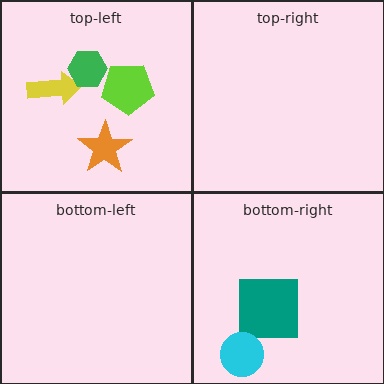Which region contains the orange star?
The top-left region.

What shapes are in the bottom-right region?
The teal square, the cyan circle.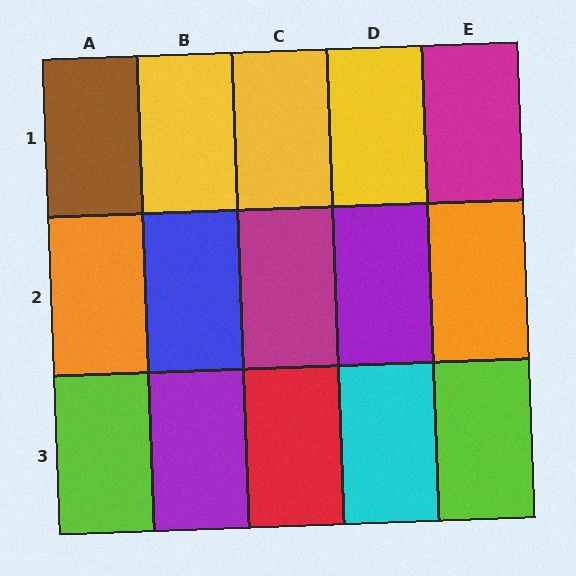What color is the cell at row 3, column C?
Red.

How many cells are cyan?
1 cell is cyan.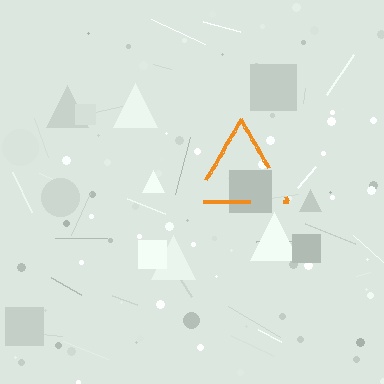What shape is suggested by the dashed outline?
The dashed outline suggests a triangle.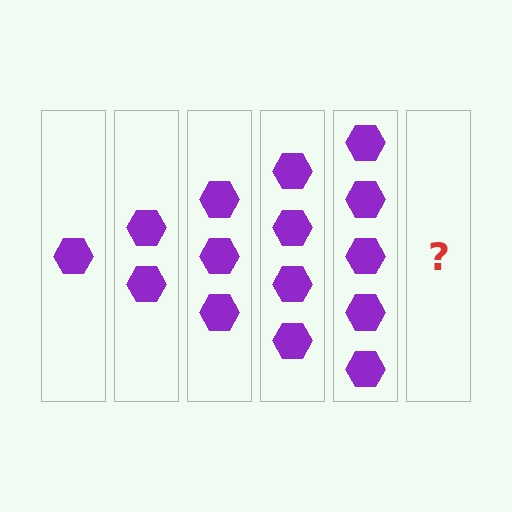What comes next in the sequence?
The next element should be 6 hexagons.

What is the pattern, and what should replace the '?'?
The pattern is that each step adds one more hexagon. The '?' should be 6 hexagons.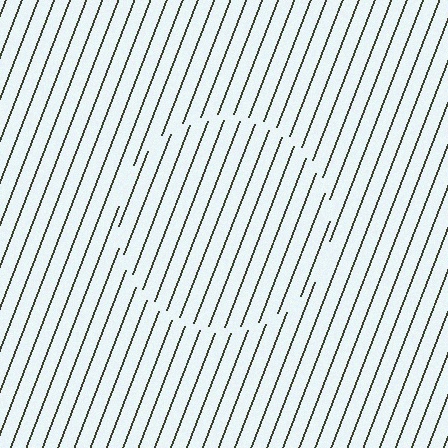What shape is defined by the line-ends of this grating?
An illusory circle. The interior of the shape contains the same grating, shifted by half a period — the contour is defined by the phase discontinuity where line-ends from the inner and outer gratings abut.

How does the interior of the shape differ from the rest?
The interior of the shape contains the same grating, shifted by half a period — the contour is defined by the phase discontinuity where line-ends from the inner and outer gratings abut.